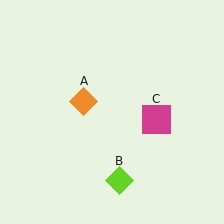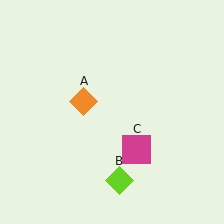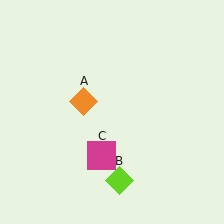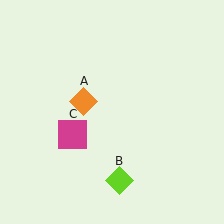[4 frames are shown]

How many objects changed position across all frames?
1 object changed position: magenta square (object C).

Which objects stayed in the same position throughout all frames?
Orange diamond (object A) and lime diamond (object B) remained stationary.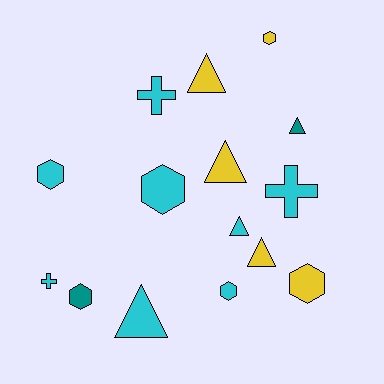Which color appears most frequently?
Cyan, with 8 objects.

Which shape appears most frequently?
Triangle, with 6 objects.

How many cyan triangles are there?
There are 2 cyan triangles.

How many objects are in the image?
There are 15 objects.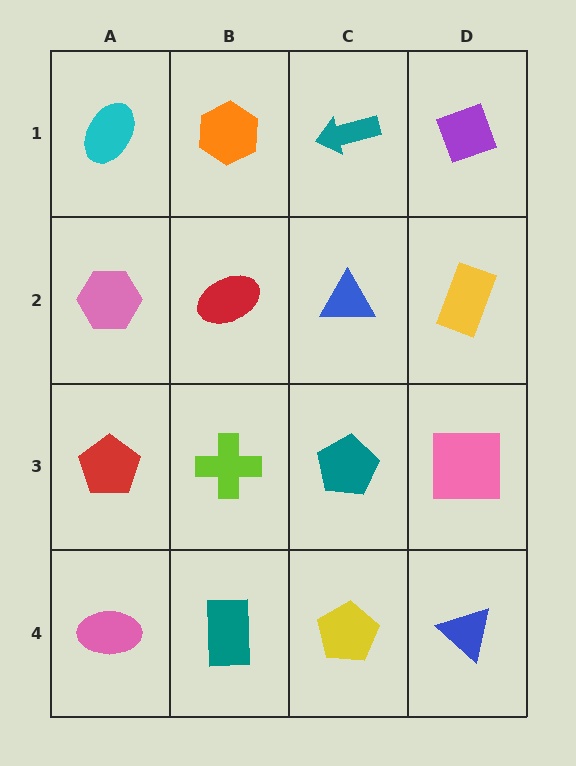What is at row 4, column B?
A teal rectangle.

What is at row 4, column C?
A yellow pentagon.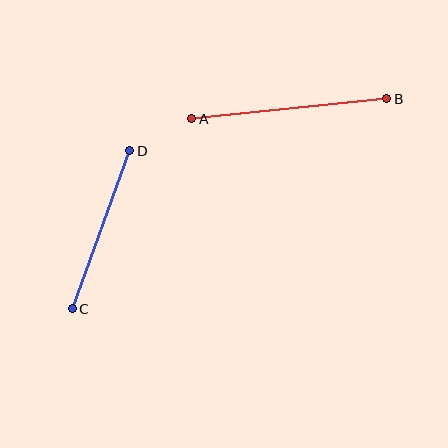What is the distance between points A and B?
The distance is approximately 196 pixels.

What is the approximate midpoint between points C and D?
The midpoint is at approximately (101, 230) pixels.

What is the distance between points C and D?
The distance is approximately 168 pixels.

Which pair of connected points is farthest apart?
Points A and B are farthest apart.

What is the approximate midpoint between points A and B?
The midpoint is at approximately (289, 109) pixels.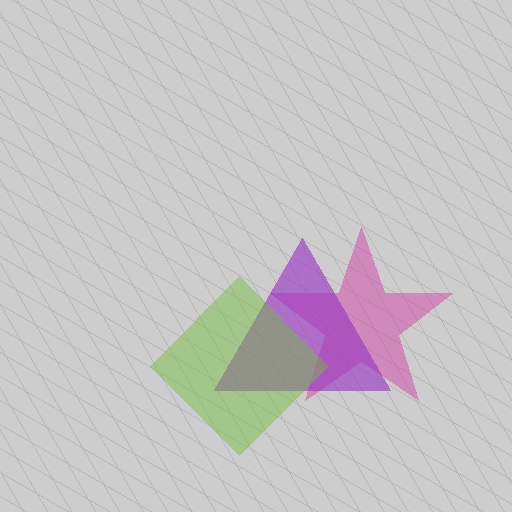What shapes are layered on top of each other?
The layered shapes are: a magenta star, a purple triangle, a lime diamond.